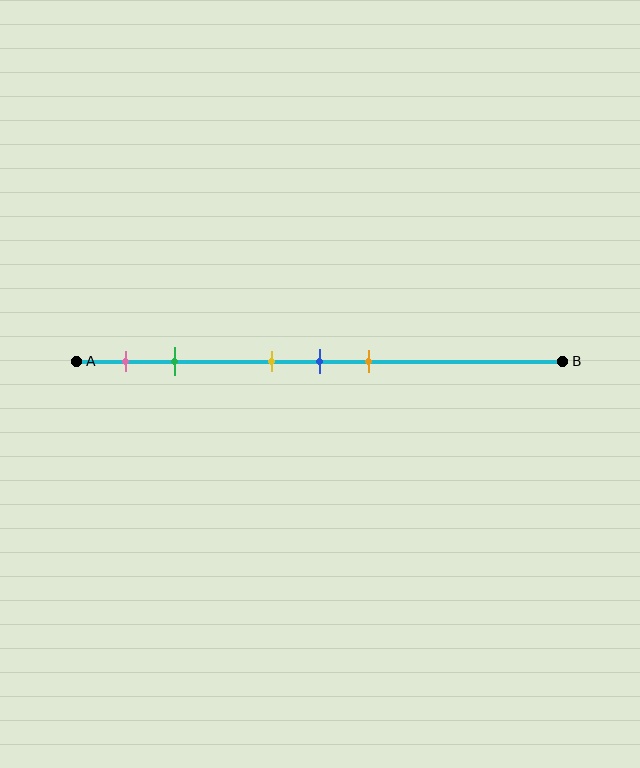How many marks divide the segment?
There are 5 marks dividing the segment.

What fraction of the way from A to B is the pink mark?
The pink mark is approximately 10% (0.1) of the way from A to B.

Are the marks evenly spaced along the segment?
No, the marks are not evenly spaced.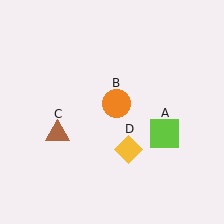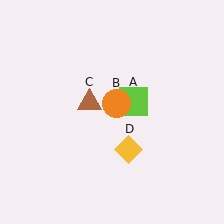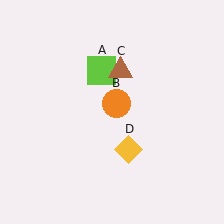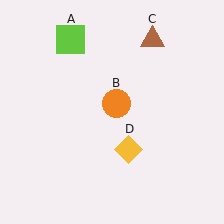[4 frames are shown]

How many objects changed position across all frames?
2 objects changed position: lime square (object A), brown triangle (object C).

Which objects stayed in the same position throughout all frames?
Orange circle (object B) and yellow diamond (object D) remained stationary.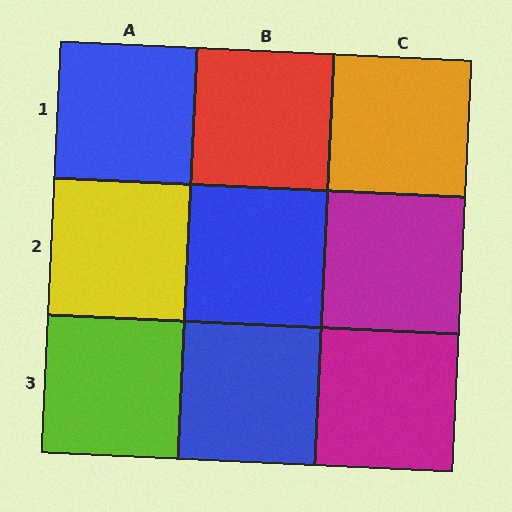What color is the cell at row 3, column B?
Blue.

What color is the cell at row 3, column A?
Lime.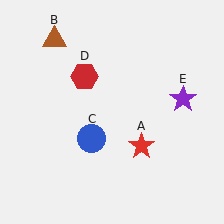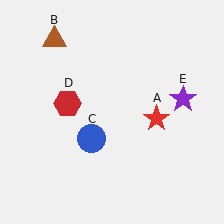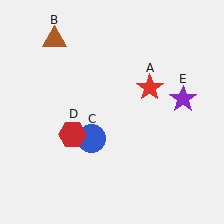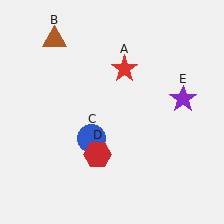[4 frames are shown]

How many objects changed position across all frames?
2 objects changed position: red star (object A), red hexagon (object D).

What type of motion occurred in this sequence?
The red star (object A), red hexagon (object D) rotated counterclockwise around the center of the scene.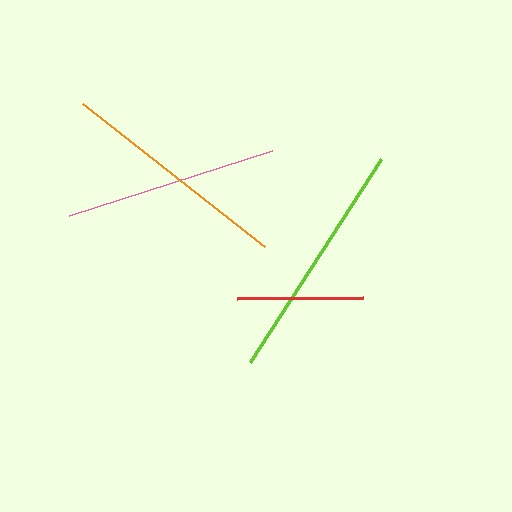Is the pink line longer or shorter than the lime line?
The lime line is longer than the pink line.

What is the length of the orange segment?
The orange segment is approximately 231 pixels long.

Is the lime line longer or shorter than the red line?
The lime line is longer than the red line.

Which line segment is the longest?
The lime line is the longest at approximately 242 pixels.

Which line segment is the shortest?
The red line is the shortest at approximately 126 pixels.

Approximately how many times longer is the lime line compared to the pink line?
The lime line is approximately 1.1 times the length of the pink line.